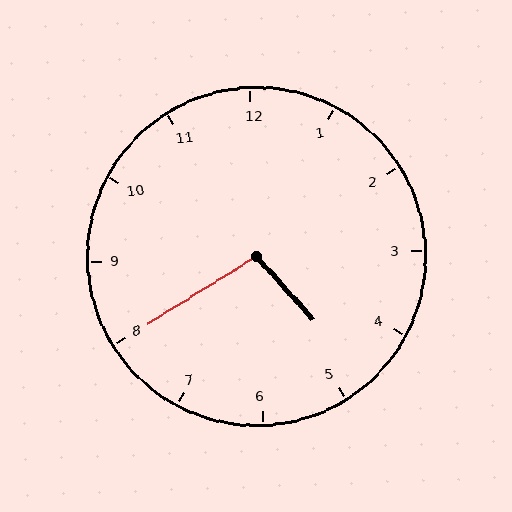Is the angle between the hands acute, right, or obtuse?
It is obtuse.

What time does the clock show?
4:40.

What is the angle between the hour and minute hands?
Approximately 100 degrees.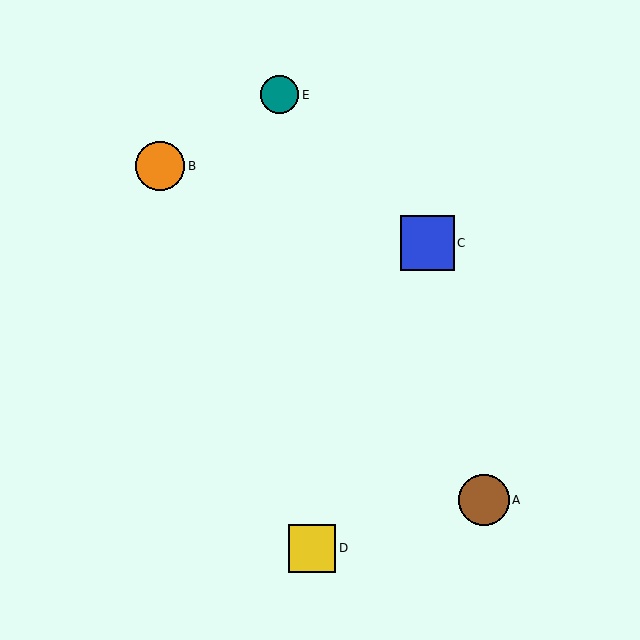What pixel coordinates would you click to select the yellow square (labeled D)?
Click at (312, 548) to select the yellow square D.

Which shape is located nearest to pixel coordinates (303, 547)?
The yellow square (labeled D) at (312, 548) is nearest to that location.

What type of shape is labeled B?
Shape B is an orange circle.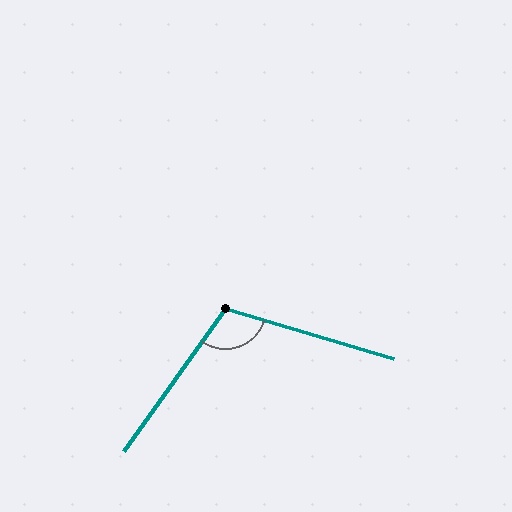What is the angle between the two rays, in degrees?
Approximately 109 degrees.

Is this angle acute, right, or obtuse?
It is obtuse.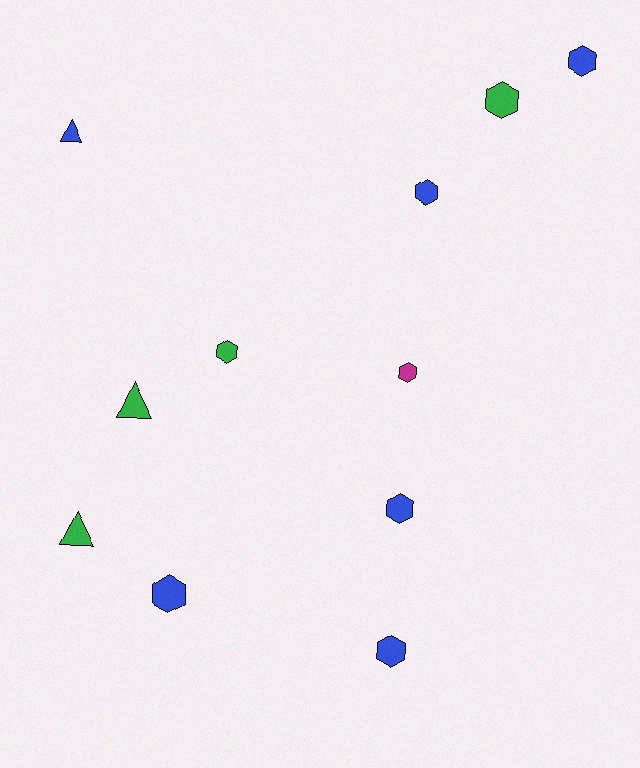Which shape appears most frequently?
Hexagon, with 8 objects.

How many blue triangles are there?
There is 1 blue triangle.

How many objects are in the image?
There are 11 objects.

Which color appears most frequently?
Blue, with 6 objects.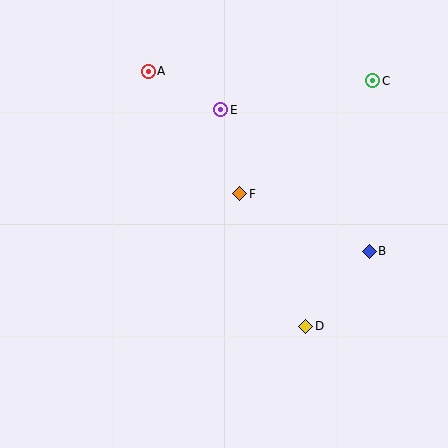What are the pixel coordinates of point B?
Point B is at (369, 251).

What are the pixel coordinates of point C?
Point C is at (373, 81).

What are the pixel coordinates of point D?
Point D is at (306, 326).